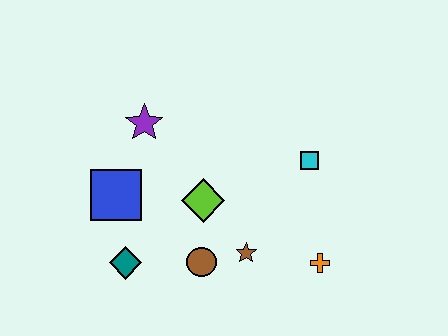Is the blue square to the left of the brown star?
Yes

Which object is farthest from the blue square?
The orange cross is farthest from the blue square.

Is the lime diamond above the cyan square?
No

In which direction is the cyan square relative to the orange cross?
The cyan square is above the orange cross.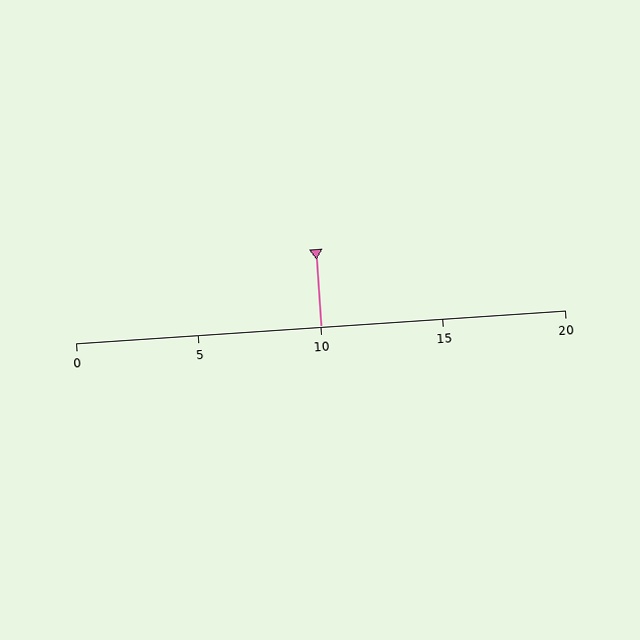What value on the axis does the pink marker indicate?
The marker indicates approximately 10.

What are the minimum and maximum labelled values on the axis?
The axis runs from 0 to 20.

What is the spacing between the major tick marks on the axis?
The major ticks are spaced 5 apart.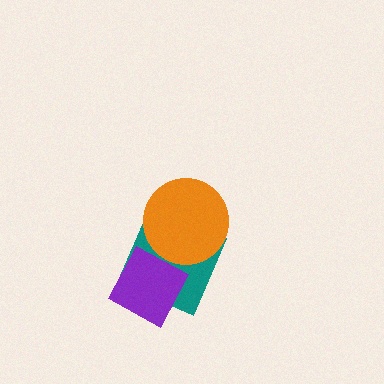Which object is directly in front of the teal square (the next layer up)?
The orange circle is directly in front of the teal square.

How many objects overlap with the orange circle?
1 object overlaps with the orange circle.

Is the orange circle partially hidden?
No, no other shape covers it.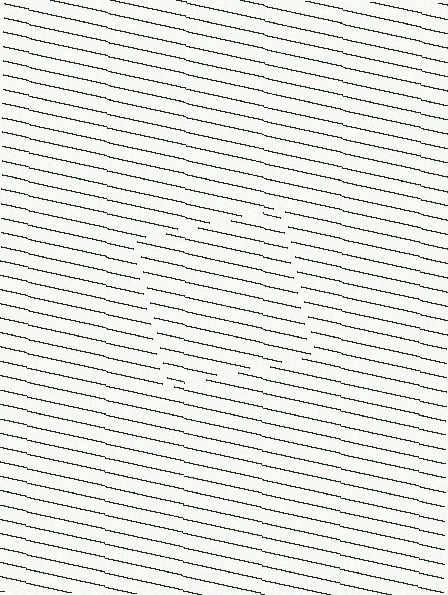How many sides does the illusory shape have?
4 sides — the line-ends trace a square.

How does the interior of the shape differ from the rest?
The interior of the shape contains the same grating, shifted by half a period — the contour is defined by the phase discontinuity where line-ends from the inner and outer gratings abut.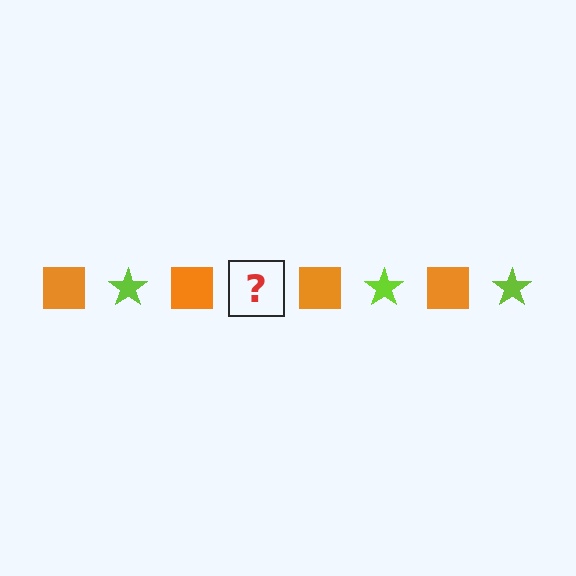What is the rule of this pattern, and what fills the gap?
The rule is that the pattern alternates between orange square and lime star. The gap should be filled with a lime star.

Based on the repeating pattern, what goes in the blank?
The blank should be a lime star.